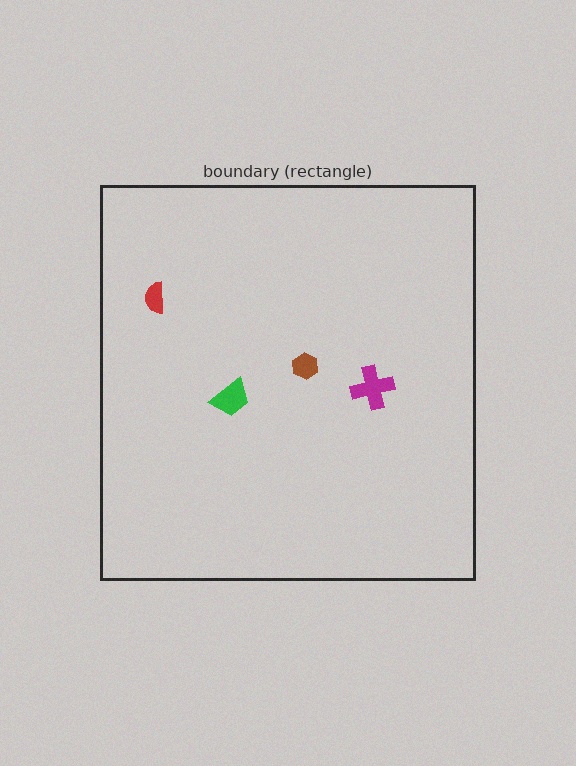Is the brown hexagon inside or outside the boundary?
Inside.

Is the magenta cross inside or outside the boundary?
Inside.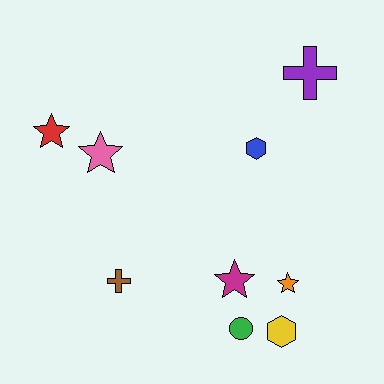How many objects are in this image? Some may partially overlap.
There are 9 objects.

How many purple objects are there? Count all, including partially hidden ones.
There is 1 purple object.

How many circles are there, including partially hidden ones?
There is 1 circle.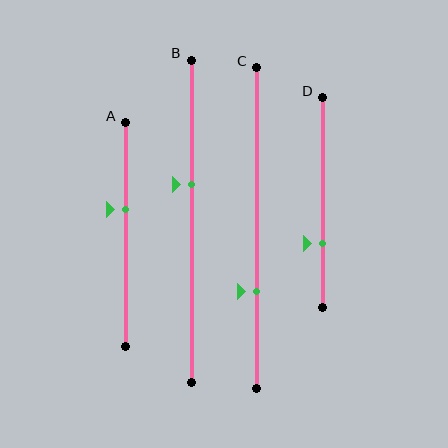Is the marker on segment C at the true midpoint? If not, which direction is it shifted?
No, the marker on segment C is shifted downward by about 20% of the segment length.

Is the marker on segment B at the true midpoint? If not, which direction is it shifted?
No, the marker on segment B is shifted upward by about 11% of the segment length.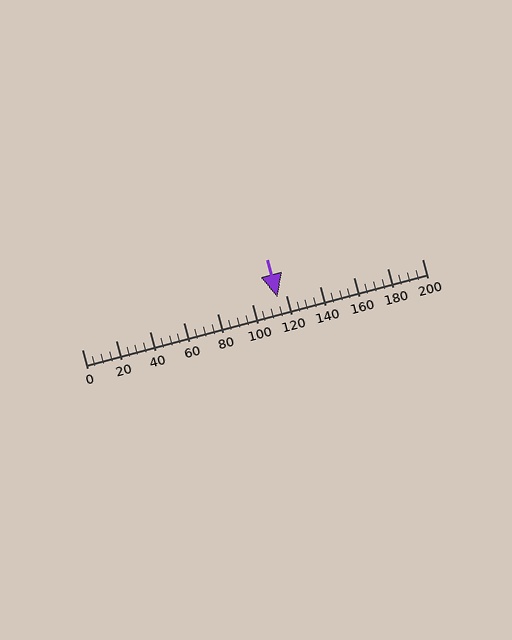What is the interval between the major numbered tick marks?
The major tick marks are spaced 20 units apart.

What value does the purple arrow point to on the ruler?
The purple arrow points to approximately 115.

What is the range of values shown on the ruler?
The ruler shows values from 0 to 200.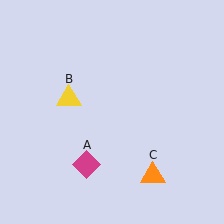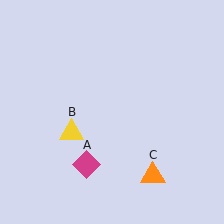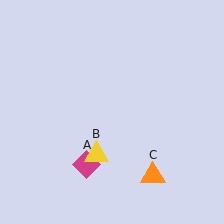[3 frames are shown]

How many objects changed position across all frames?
1 object changed position: yellow triangle (object B).